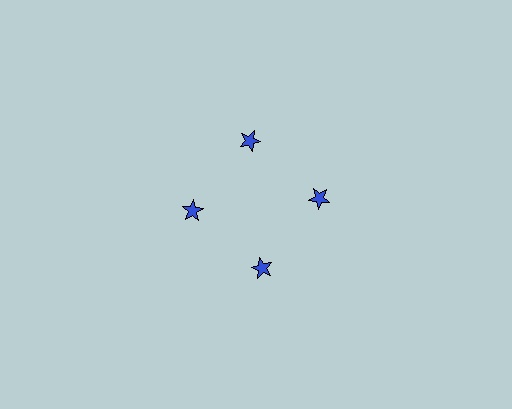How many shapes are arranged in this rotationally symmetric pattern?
There are 4 shapes, arranged in 4 groups of 1.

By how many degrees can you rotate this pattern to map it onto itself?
The pattern maps onto itself every 90 degrees of rotation.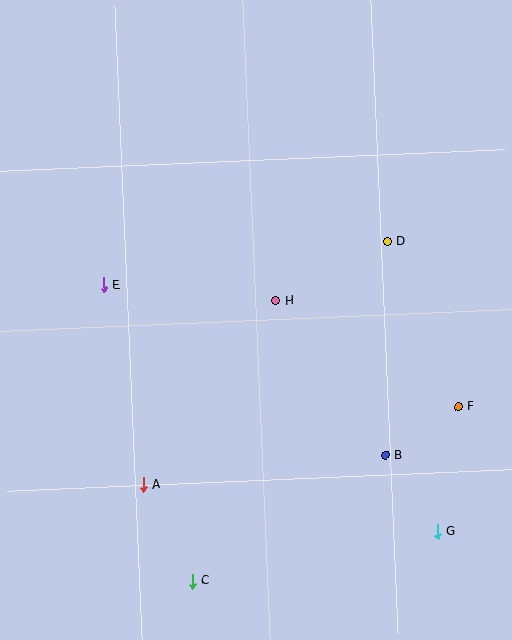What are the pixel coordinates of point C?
Point C is at (192, 581).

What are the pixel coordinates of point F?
Point F is at (458, 407).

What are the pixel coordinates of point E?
Point E is at (104, 285).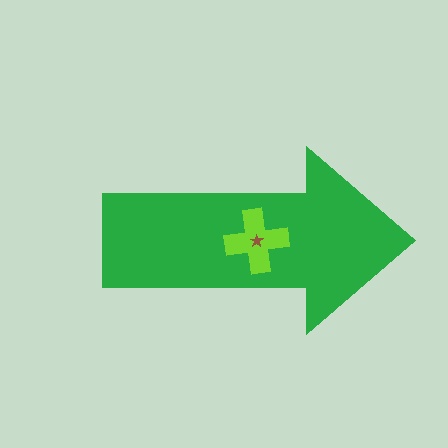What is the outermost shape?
The green arrow.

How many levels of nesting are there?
3.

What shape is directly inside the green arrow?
The lime cross.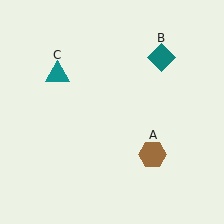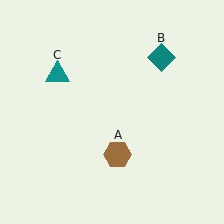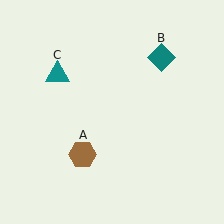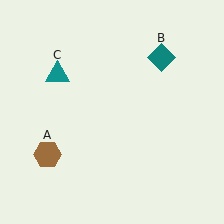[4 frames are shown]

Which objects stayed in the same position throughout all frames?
Teal diamond (object B) and teal triangle (object C) remained stationary.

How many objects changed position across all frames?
1 object changed position: brown hexagon (object A).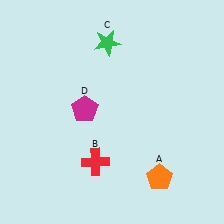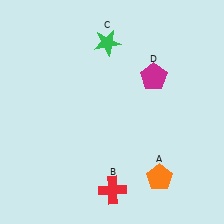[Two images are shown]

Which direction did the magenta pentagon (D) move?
The magenta pentagon (D) moved right.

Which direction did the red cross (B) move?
The red cross (B) moved down.